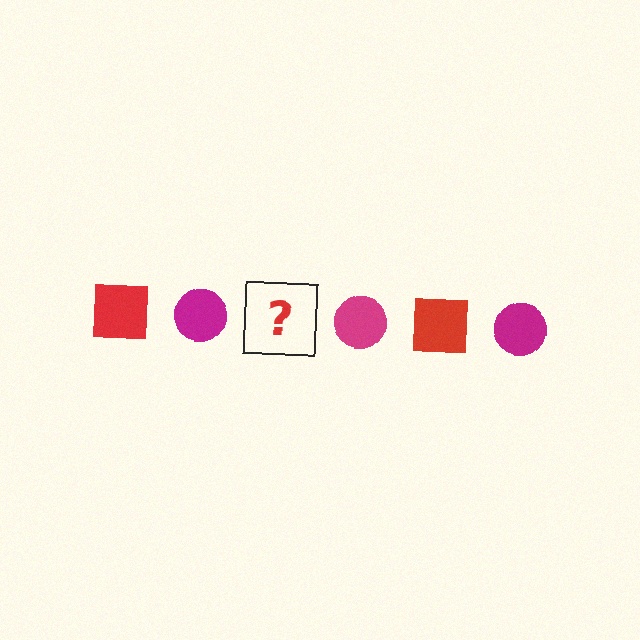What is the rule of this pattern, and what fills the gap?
The rule is that the pattern alternates between red square and magenta circle. The gap should be filled with a red square.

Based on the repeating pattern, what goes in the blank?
The blank should be a red square.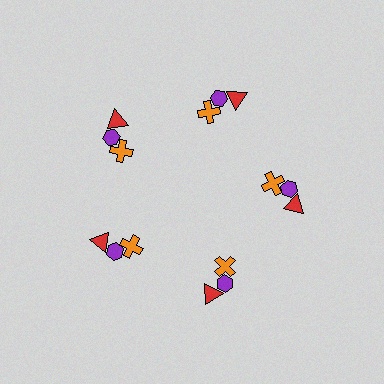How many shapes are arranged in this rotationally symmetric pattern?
There are 15 shapes, arranged in 5 groups of 3.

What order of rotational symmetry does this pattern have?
This pattern has 5-fold rotational symmetry.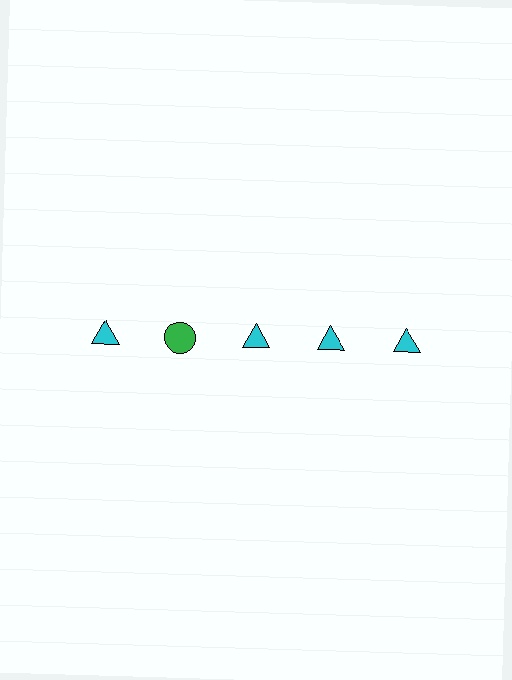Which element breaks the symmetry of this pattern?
The green circle in the top row, second from left column breaks the symmetry. All other shapes are cyan triangles.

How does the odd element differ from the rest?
It differs in both color (green instead of cyan) and shape (circle instead of triangle).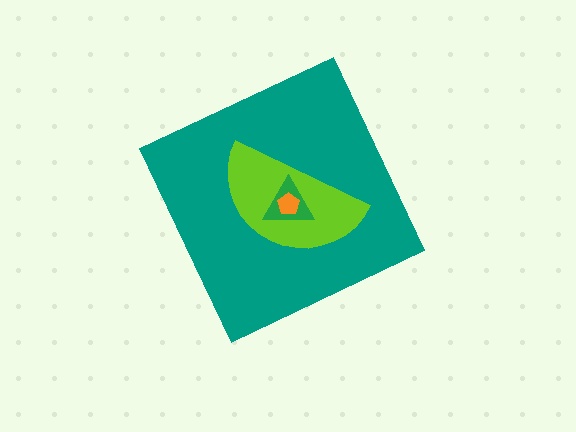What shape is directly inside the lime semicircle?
The green triangle.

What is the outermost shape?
The teal diamond.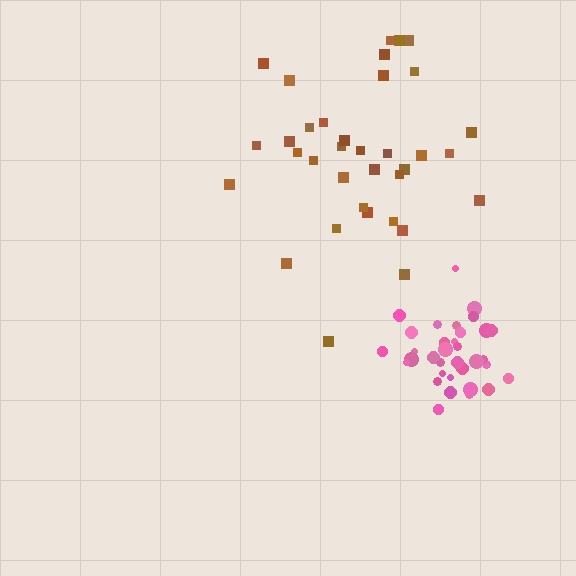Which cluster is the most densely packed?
Pink.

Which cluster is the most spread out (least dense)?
Brown.